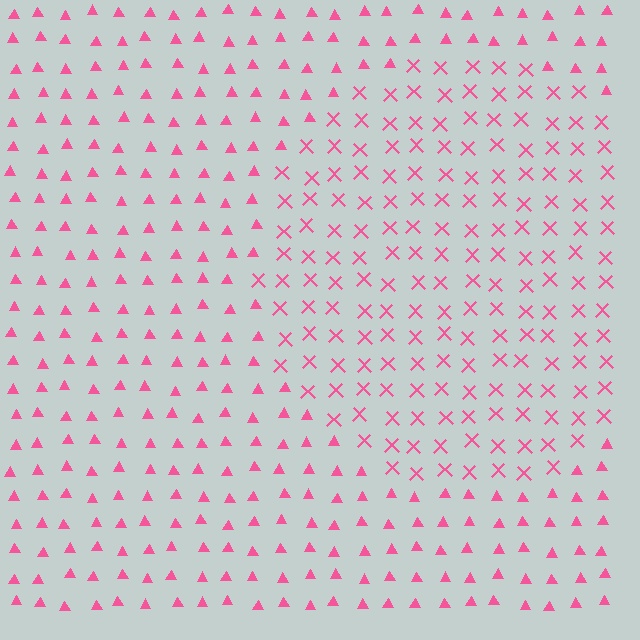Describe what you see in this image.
The image is filled with small pink elements arranged in a uniform grid. A circle-shaped region contains X marks, while the surrounding area contains triangles. The boundary is defined purely by the change in element shape.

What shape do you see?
I see a circle.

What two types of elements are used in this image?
The image uses X marks inside the circle region and triangles outside it.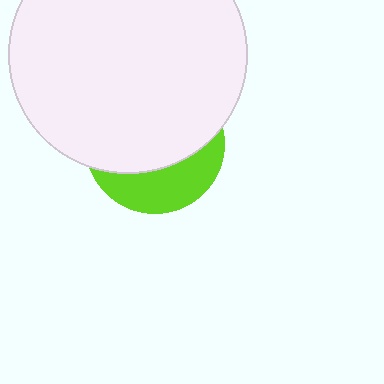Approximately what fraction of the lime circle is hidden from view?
Roughly 67% of the lime circle is hidden behind the white circle.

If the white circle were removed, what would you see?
You would see the complete lime circle.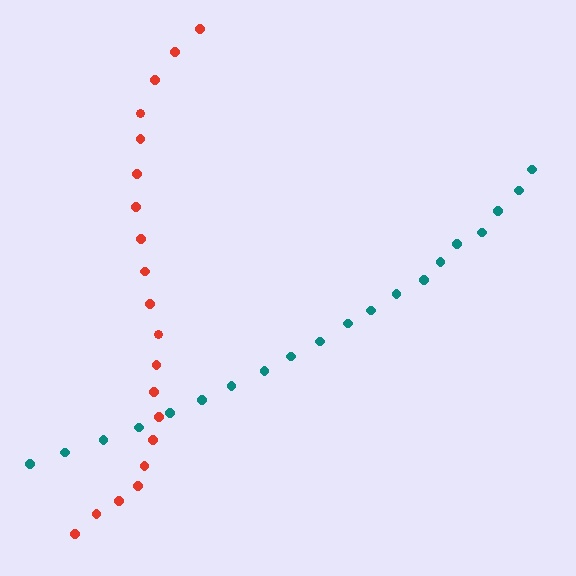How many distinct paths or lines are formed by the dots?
There are 2 distinct paths.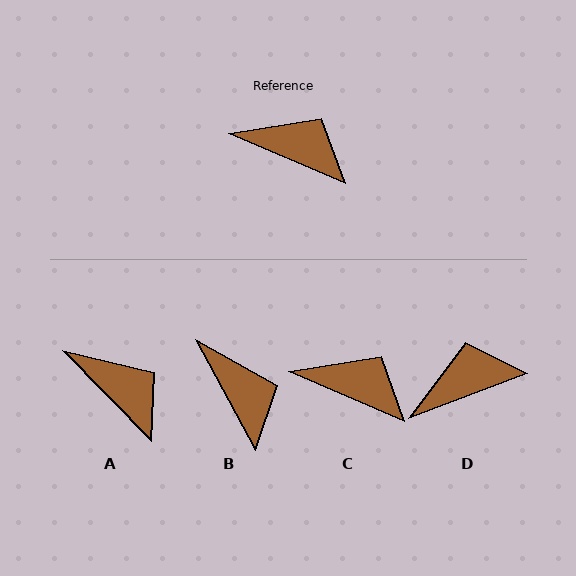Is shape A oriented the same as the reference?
No, it is off by about 23 degrees.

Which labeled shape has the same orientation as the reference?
C.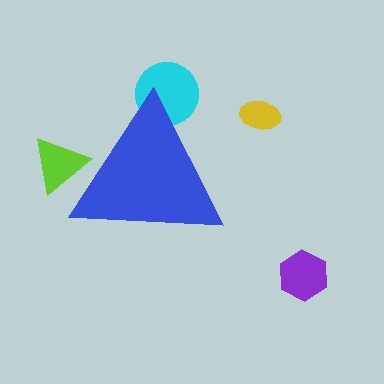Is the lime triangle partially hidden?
Yes, the lime triangle is partially hidden behind the blue triangle.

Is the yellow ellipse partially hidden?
No, the yellow ellipse is fully visible.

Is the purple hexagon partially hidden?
No, the purple hexagon is fully visible.